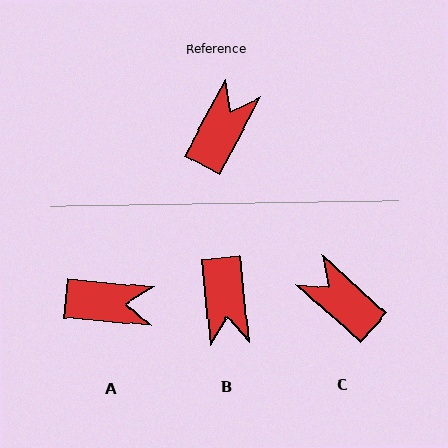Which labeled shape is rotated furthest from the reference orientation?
B, about 146 degrees away.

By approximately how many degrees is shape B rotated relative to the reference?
Approximately 146 degrees clockwise.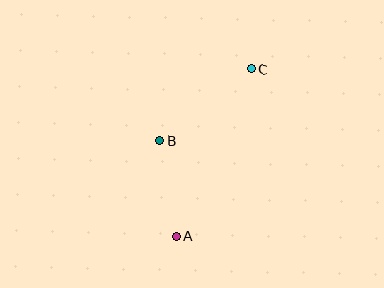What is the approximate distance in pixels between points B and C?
The distance between B and C is approximately 116 pixels.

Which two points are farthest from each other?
Points A and C are farthest from each other.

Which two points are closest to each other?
Points A and B are closest to each other.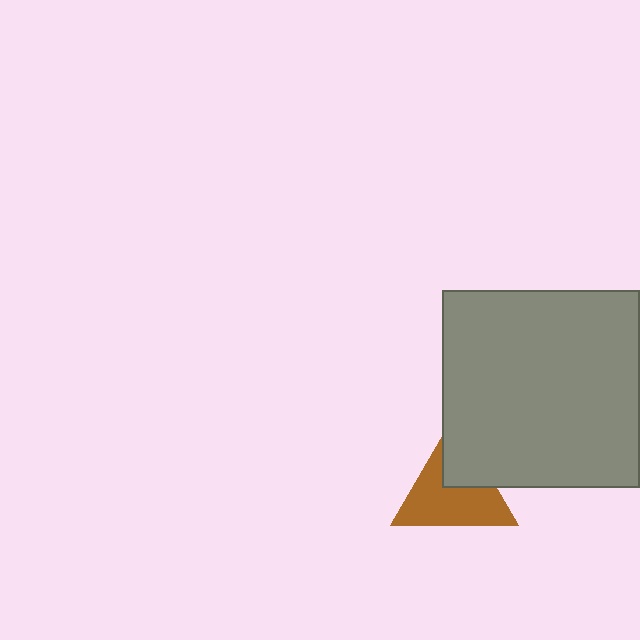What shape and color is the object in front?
The object in front is a gray square.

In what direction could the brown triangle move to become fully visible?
The brown triangle could move toward the lower-left. That would shift it out from behind the gray square entirely.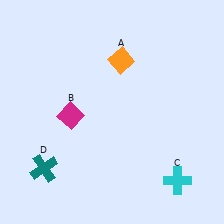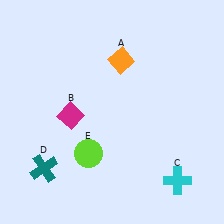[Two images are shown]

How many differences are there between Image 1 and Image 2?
There is 1 difference between the two images.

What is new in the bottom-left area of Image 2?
A lime circle (E) was added in the bottom-left area of Image 2.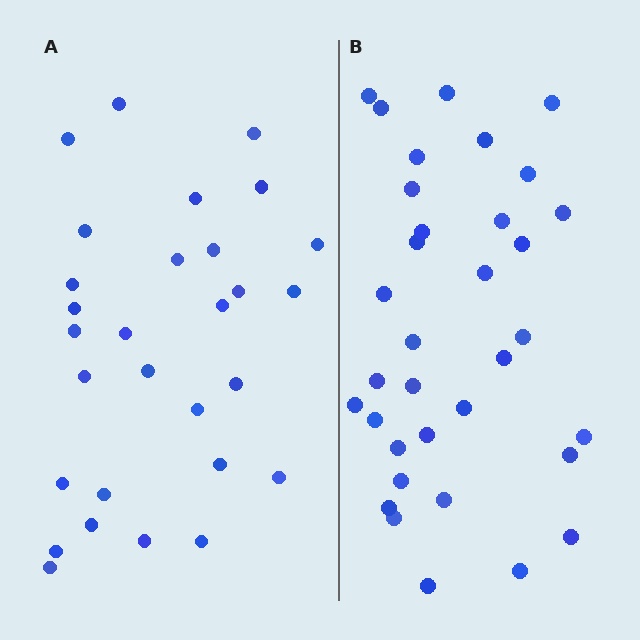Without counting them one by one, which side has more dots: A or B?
Region B (the right region) has more dots.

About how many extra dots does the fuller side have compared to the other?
Region B has about 5 more dots than region A.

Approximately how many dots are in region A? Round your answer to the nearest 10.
About 30 dots. (The exact count is 29, which rounds to 30.)